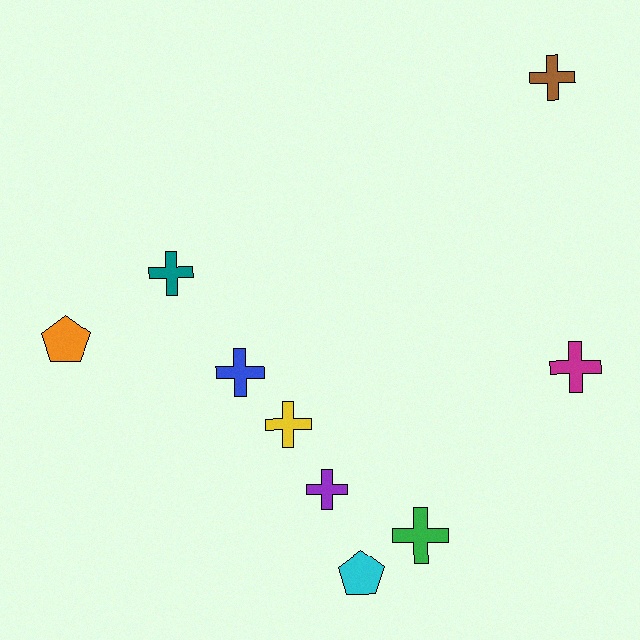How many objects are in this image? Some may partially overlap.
There are 9 objects.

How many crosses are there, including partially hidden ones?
There are 7 crosses.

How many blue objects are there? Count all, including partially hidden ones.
There is 1 blue object.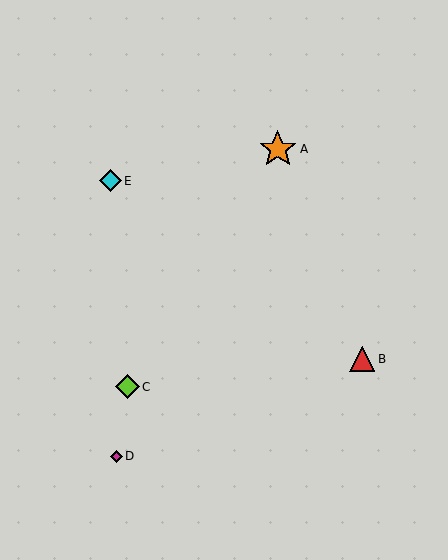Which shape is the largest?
The orange star (labeled A) is the largest.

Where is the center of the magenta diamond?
The center of the magenta diamond is at (116, 456).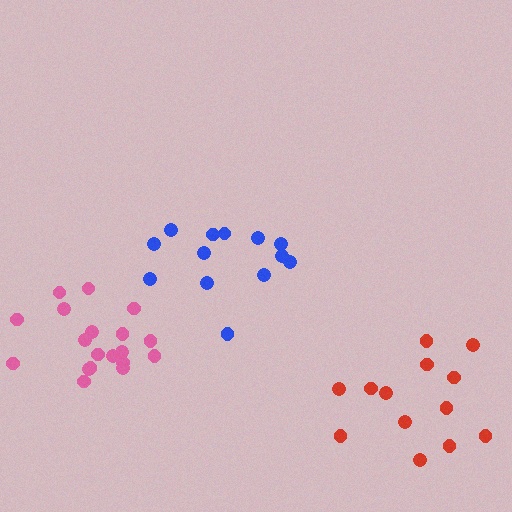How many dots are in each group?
Group 1: 13 dots, Group 2: 13 dots, Group 3: 19 dots (45 total).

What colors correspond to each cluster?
The clusters are colored: red, blue, pink.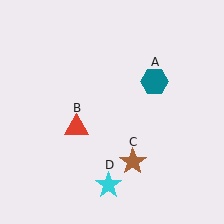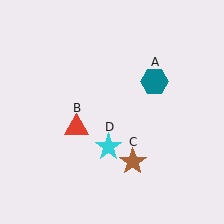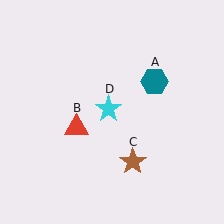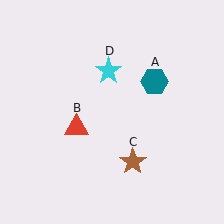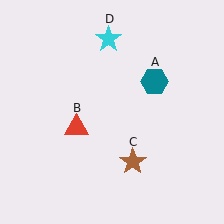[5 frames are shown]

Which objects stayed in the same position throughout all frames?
Teal hexagon (object A) and red triangle (object B) and brown star (object C) remained stationary.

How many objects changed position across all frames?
1 object changed position: cyan star (object D).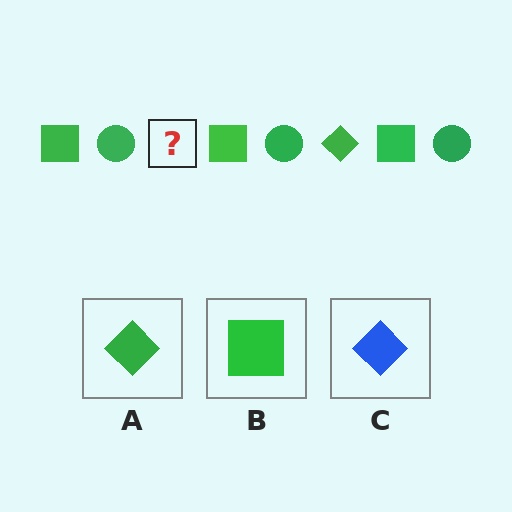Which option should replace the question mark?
Option A.